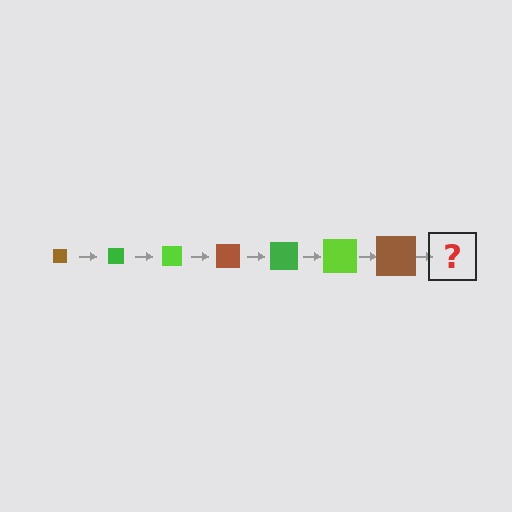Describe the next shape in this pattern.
It should be a green square, larger than the previous one.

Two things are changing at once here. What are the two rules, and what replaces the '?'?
The two rules are that the square grows larger each step and the color cycles through brown, green, and lime. The '?' should be a green square, larger than the previous one.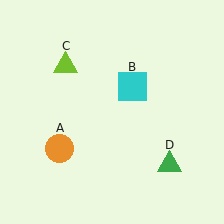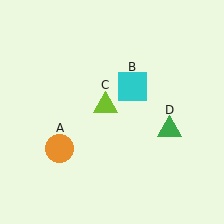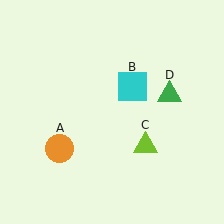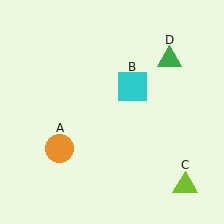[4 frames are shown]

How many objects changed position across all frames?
2 objects changed position: lime triangle (object C), green triangle (object D).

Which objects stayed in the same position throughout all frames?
Orange circle (object A) and cyan square (object B) remained stationary.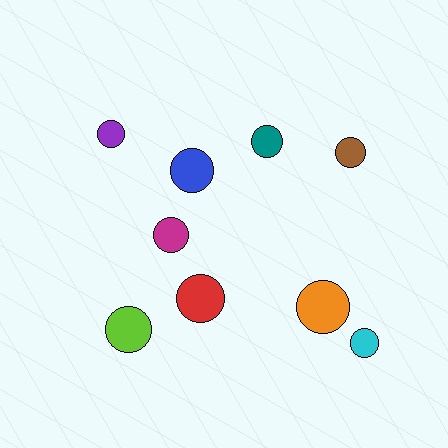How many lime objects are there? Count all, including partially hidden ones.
There is 1 lime object.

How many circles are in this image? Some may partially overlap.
There are 9 circles.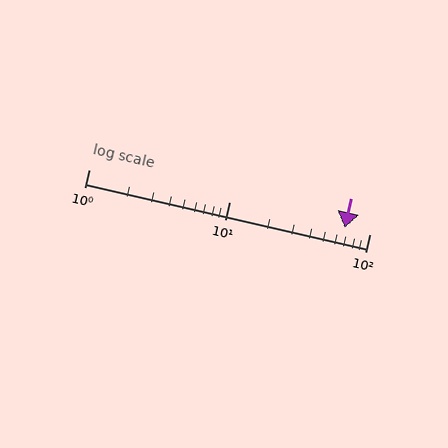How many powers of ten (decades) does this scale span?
The scale spans 2 decades, from 1 to 100.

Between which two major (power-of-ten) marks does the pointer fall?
The pointer is between 10 and 100.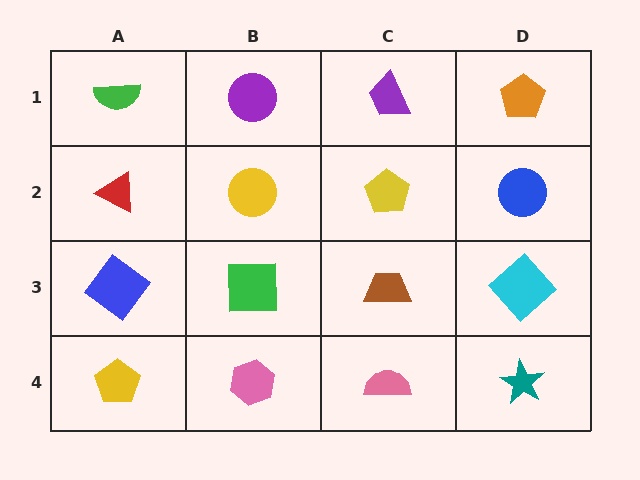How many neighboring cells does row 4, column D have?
2.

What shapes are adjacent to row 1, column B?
A yellow circle (row 2, column B), a green semicircle (row 1, column A), a purple trapezoid (row 1, column C).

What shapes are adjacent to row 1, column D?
A blue circle (row 2, column D), a purple trapezoid (row 1, column C).